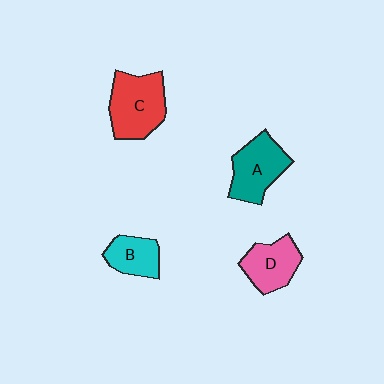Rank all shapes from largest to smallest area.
From largest to smallest: C (red), A (teal), D (pink), B (cyan).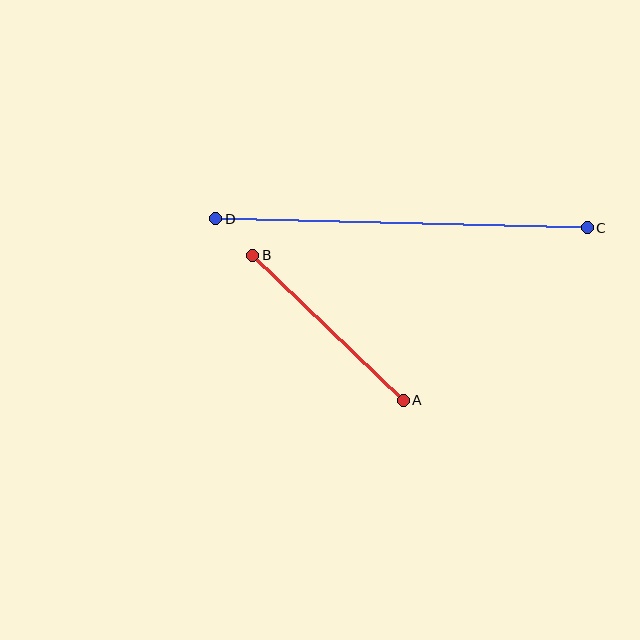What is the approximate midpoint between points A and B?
The midpoint is at approximately (328, 328) pixels.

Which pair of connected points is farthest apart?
Points C and D are farthest apart.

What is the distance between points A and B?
The distance is approximately 209 pixels.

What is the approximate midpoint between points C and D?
The midpoint is at approximately (402, 223) pixels.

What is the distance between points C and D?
The distance is approximately 372 pixels.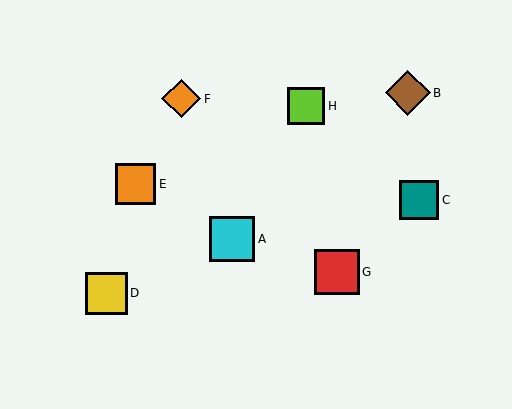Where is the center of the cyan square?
The center of the cyan square is at (232, 239).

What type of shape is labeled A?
Shape A is a cyan square.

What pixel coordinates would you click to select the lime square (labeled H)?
Click at (306, 106) to select the lime square H.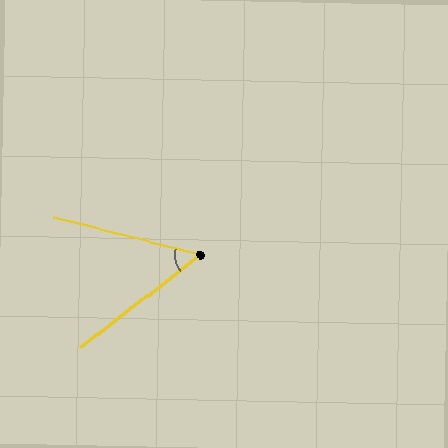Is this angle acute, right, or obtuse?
It is acute.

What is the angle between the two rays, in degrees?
Approximately 52 degrees.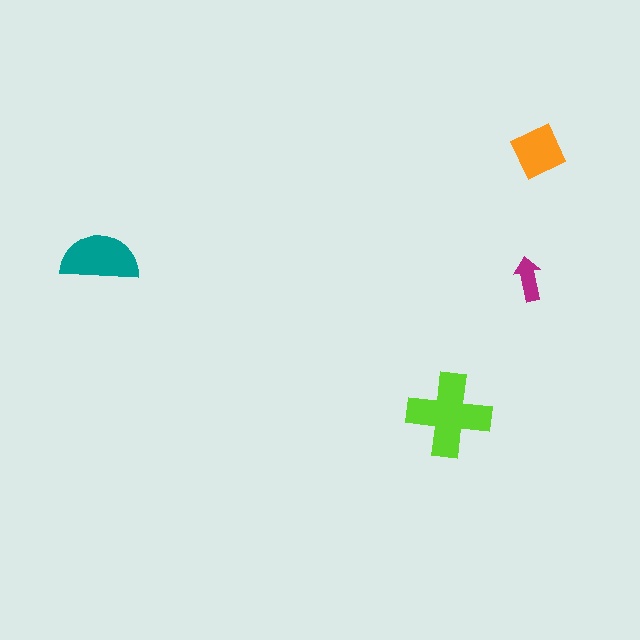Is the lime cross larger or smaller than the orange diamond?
Larger.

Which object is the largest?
The lime cross.